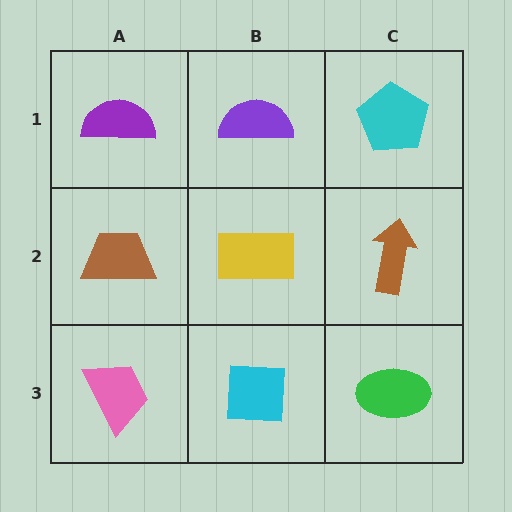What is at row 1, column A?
A purple semicircle.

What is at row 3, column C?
A green ellipse.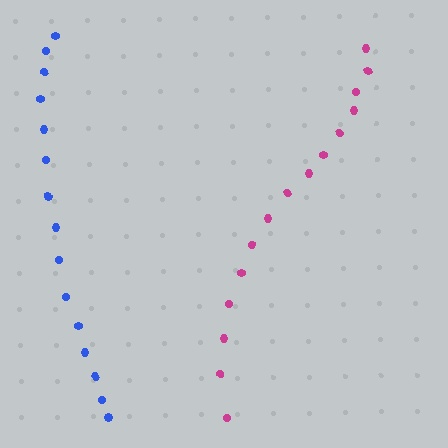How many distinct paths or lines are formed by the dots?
There are 2 distinct paths.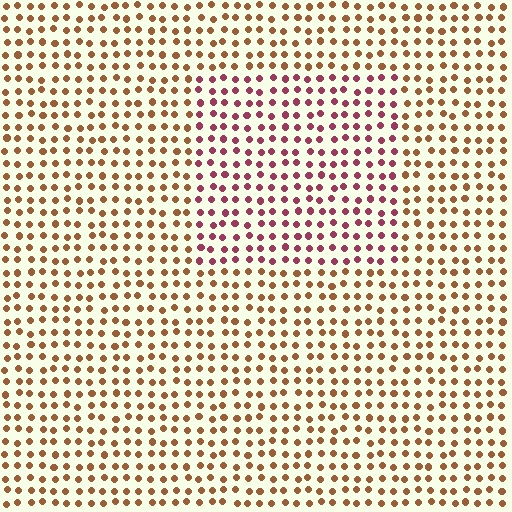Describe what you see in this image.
The image is filled with small brown elements in a uniform arrangement. A rectangle-shaped region is visible where the elements are tinted to a slightly different hue, forming a subtle color boundary.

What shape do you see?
I see a rectangle.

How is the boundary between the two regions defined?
The boundary is defined purely by a slight shift in hue (about 45 degrees). Spacing, size, and orientation are identical on both sides.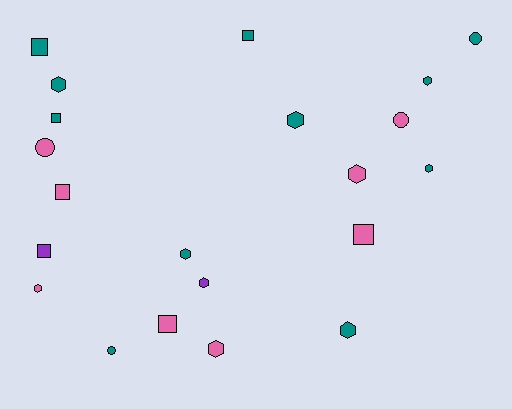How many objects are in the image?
There are 21 objects.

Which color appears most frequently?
Teal, with 11 objects.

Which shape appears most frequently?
Hexagon, with 10 objects.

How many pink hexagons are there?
There are 3 pink hexagons.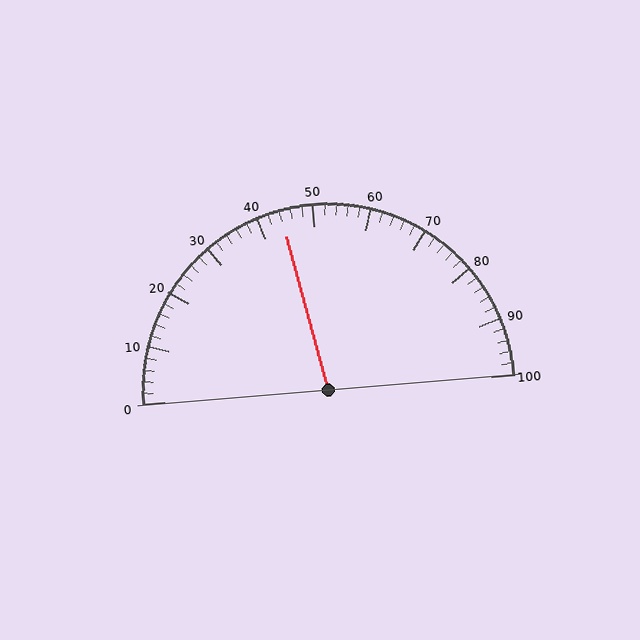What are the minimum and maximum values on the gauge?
The gauge ranges from 0 to 100.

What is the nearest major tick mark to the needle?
The nearest major tick mark is 40.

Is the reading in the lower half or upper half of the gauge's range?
The reading is in the lower half of the range (0 to 100).